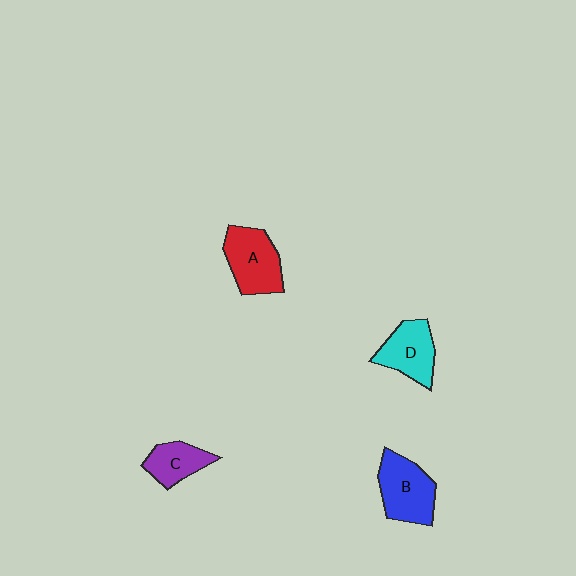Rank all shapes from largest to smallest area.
From largest to smallest: B (blue), A (red), D (cyan), C (purple).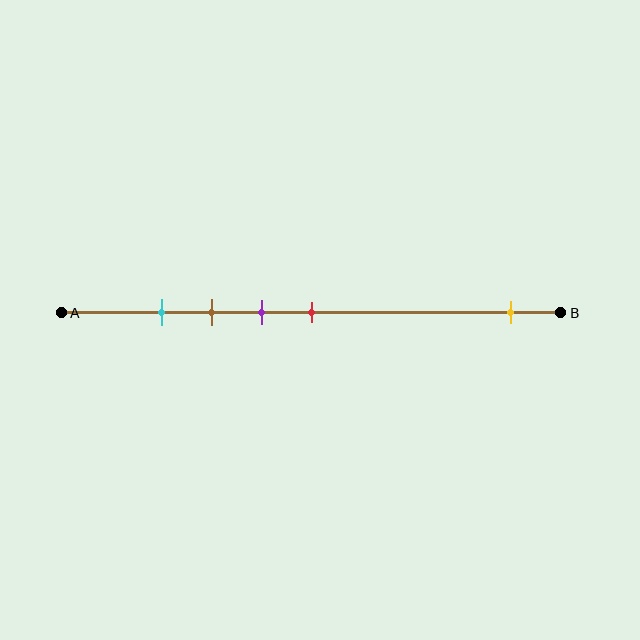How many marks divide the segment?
There are 5 marks dividing the segment.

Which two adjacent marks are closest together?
The cyan and brown marks are the closest adjacent pair.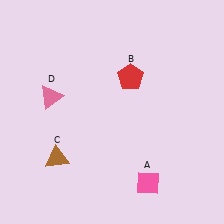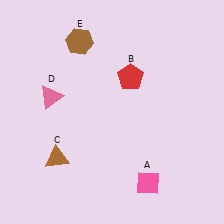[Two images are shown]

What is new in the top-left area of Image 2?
A brown hexagon (E) was added in the top-left area of Image 2.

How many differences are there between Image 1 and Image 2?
There is 1 difference between the two images.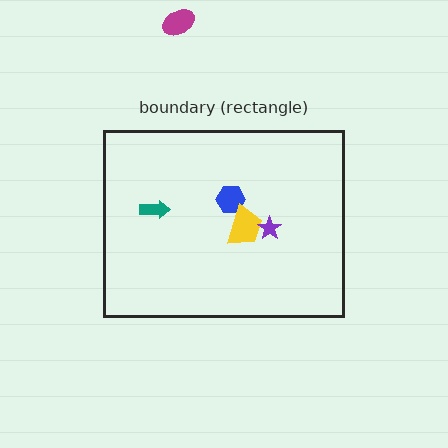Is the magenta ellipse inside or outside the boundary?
Outside.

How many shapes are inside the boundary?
4 inside, 1 outside.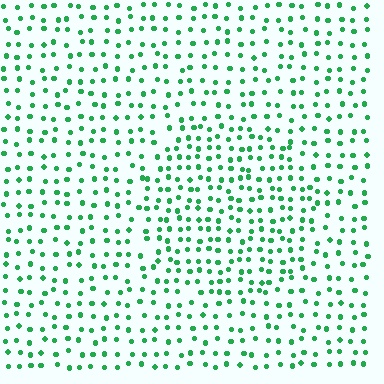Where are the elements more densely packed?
The elements are more densely packed inside the circle boundary.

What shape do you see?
I see a circle.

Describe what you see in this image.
The image contains small green elements arranged at two different densities. A circle-shaped region is visible where the elements are more densely packed than the surrounding area.